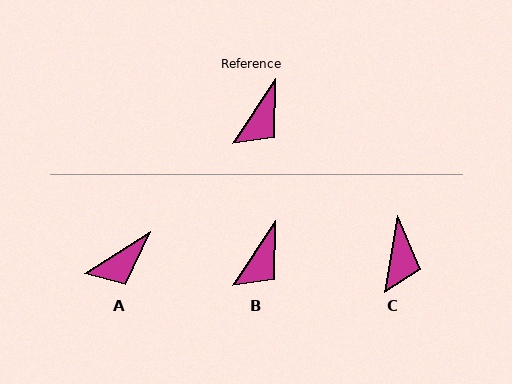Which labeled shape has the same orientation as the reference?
B.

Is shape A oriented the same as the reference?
No, it is off by about 24 degrees.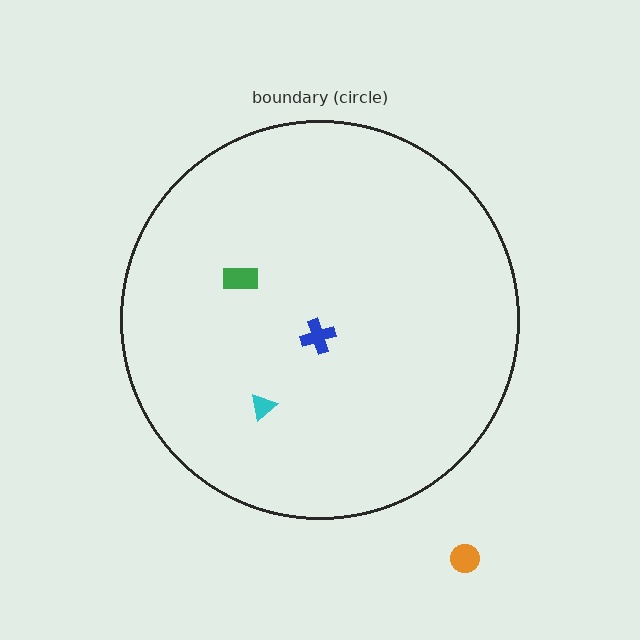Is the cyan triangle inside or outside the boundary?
Inside.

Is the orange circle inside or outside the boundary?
Outside.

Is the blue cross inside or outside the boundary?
Inside.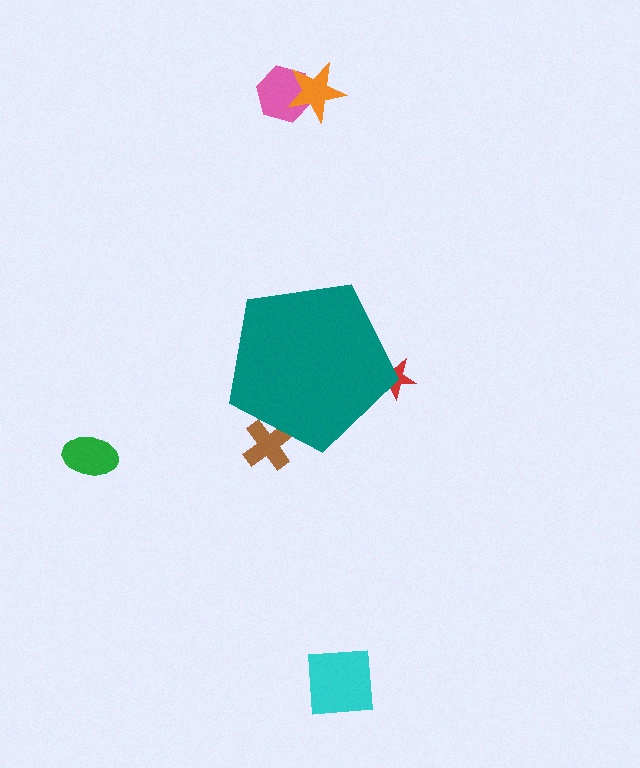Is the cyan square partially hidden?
No, the cyan square is fully visible.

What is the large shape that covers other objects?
A teal pentagon.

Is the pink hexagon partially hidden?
No, the pink hexagon is fully visible.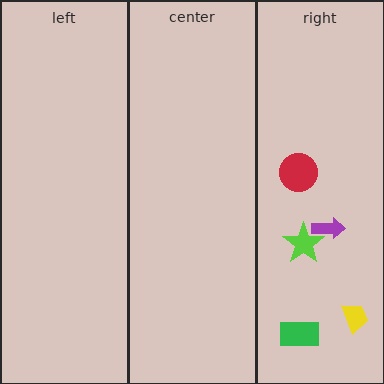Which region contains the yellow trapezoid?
The right region.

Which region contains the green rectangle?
The right region.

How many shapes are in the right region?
5.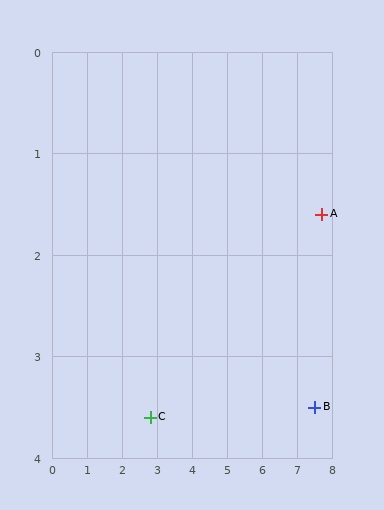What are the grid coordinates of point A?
Point A is at approximately (7.7, 1.6).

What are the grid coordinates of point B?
Point B is at approximately (7.5, 3.5).